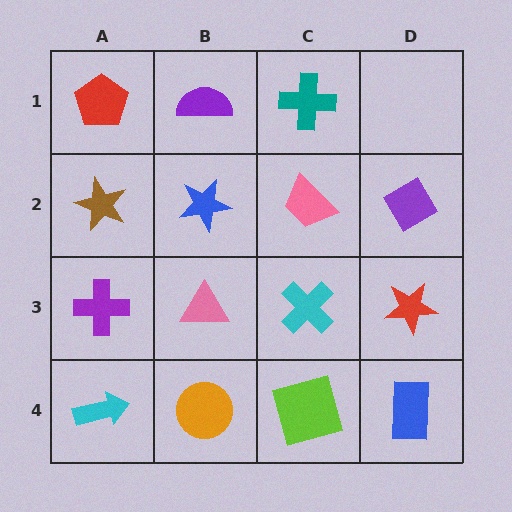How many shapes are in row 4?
4 shapes.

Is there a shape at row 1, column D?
No, that cell is empty.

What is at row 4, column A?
A cyan arrow.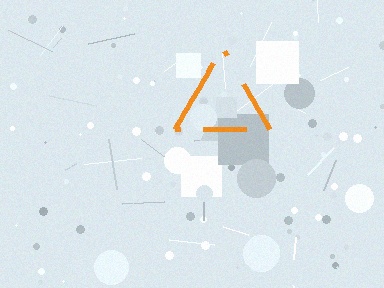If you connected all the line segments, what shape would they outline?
They would outline a triangle.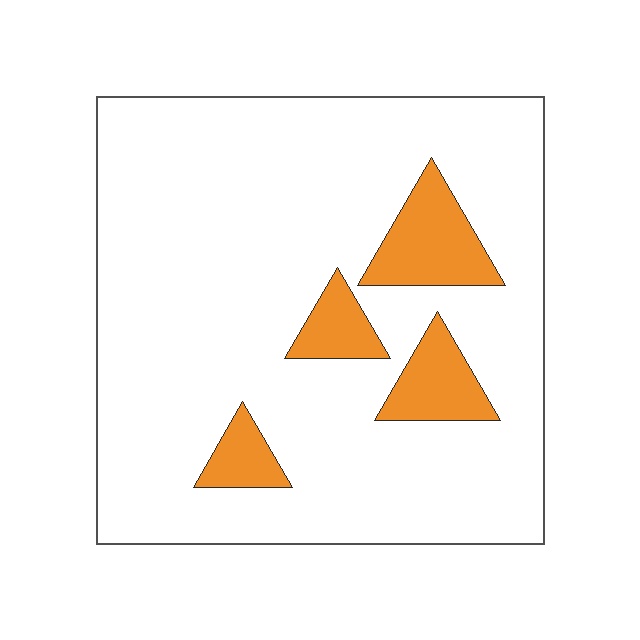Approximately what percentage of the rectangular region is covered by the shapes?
Approximately 15%.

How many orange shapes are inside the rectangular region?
4.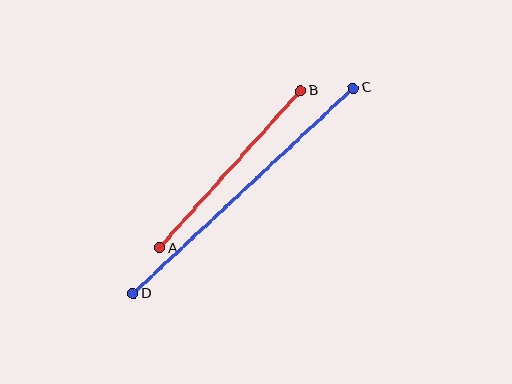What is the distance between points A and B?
The distance is approximately 211 pixels.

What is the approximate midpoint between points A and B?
The midpoint is at approximately (230, 169) pixels.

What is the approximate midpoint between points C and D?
The midpoint is at approximately (243, 191) pixels.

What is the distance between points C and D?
The distance is approximately 301 pixels.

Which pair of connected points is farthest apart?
Points C and D are farthest apart.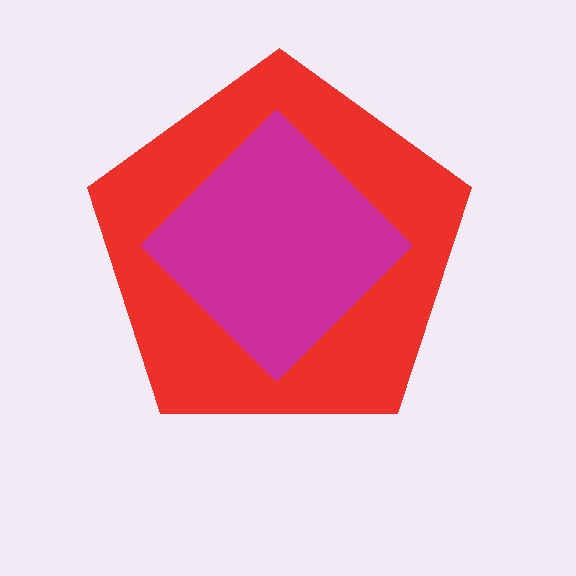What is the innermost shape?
The magenta diamond.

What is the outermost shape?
The red pentagon.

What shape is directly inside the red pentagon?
The magenta diamond.